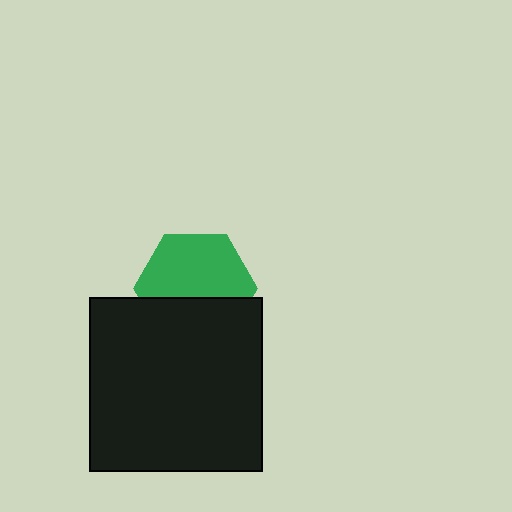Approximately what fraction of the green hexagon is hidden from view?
Roughly 39% of the green hexagon is hidden behind the black square.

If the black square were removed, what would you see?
You would see the complete green hexagon.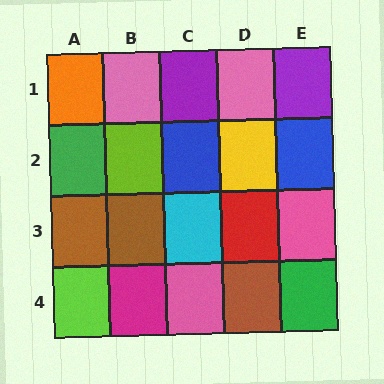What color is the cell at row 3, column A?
Brown.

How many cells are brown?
3 cells are brown.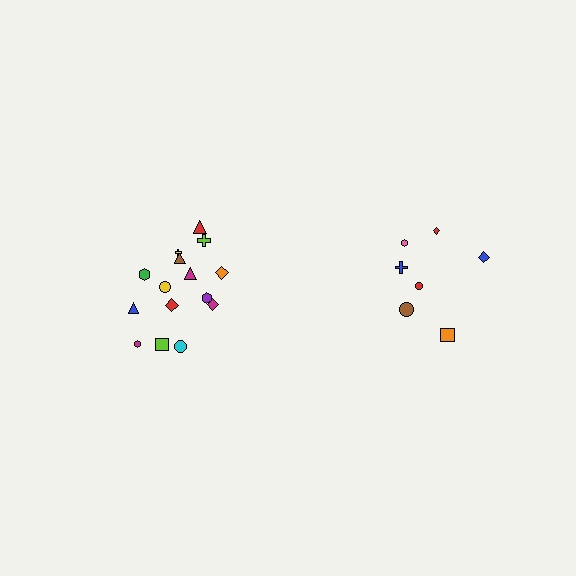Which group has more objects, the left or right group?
The left group.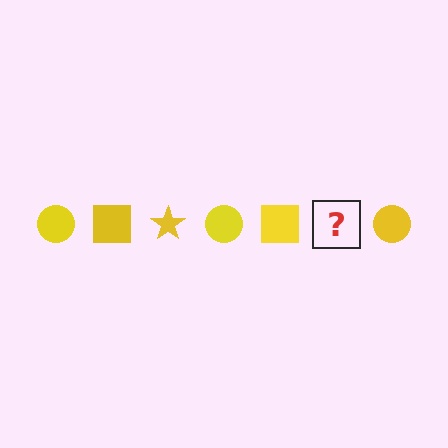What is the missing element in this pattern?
The missing element is a yellow star.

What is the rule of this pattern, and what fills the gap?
The rule is that the pattern cycles through circle, square, star shapes in yellow. The gap should be filled with a yellow star.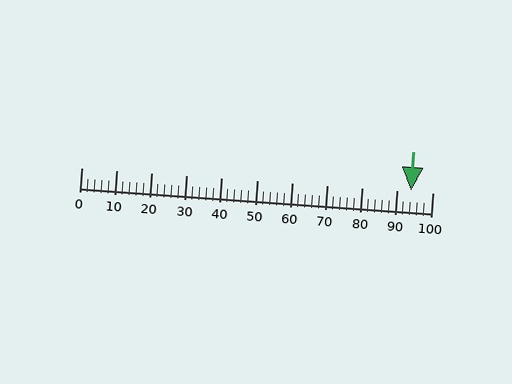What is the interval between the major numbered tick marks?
The major tick marks are spaced 10 units apart.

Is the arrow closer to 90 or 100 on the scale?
The arrow is closer to 90.